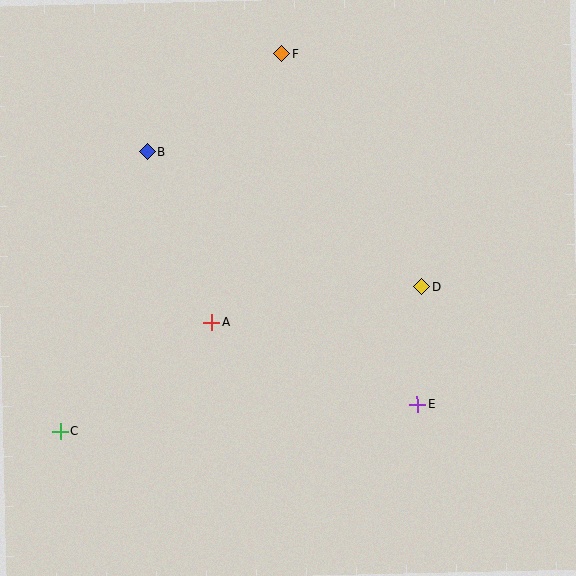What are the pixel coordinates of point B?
Point B is at (147, 152).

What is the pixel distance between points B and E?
The distance between B and E is 370 pixels.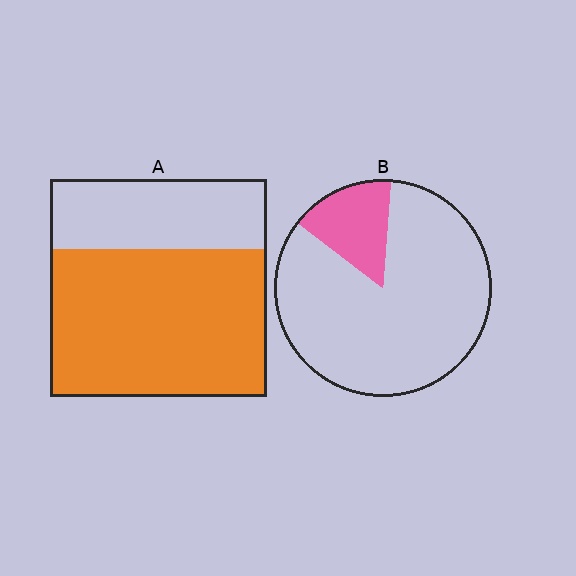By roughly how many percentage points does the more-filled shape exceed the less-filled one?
By roughly 50 percentage points (A over B).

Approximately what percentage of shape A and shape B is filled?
A is approximately 70% and B is approximately 15%.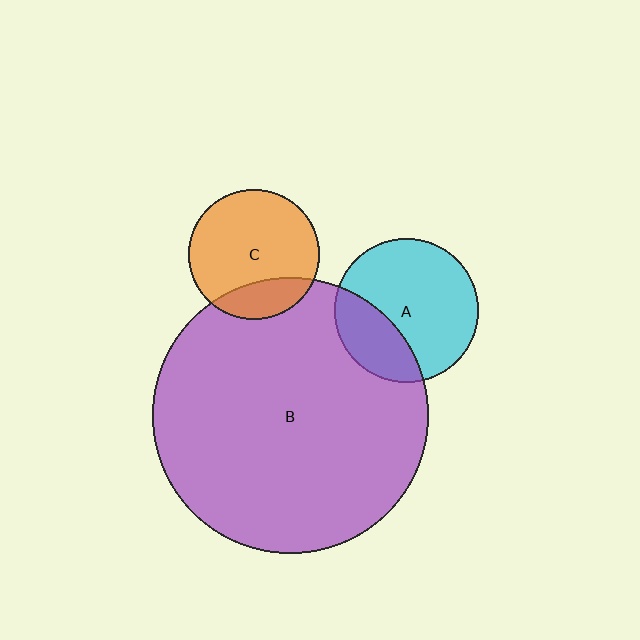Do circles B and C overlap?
Yes.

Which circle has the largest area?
Circle B (purple).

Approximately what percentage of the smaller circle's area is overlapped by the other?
Approximately 20%.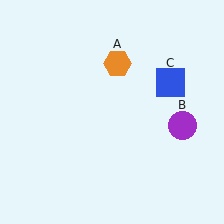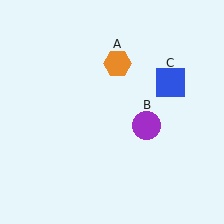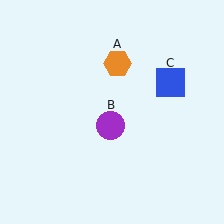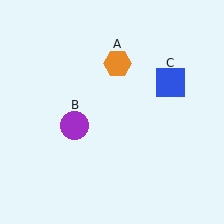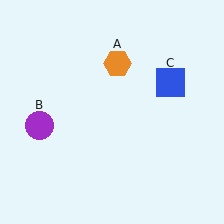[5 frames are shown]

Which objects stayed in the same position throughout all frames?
Orange hexagon (object A) and blue square (object C) remained stationary.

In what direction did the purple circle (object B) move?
The purple circle (object B) moved left.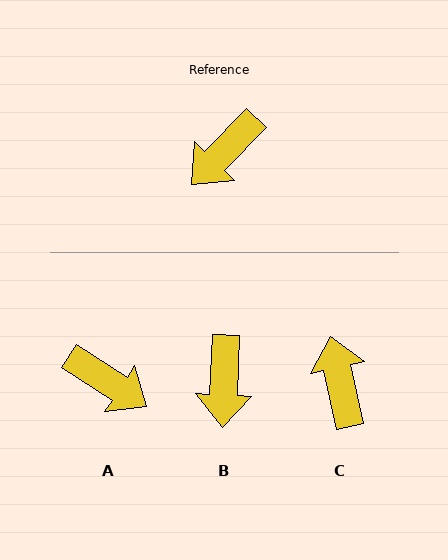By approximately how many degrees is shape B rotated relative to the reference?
Approximately 42 degrees counter-clockwise.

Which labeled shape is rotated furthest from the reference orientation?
C, about 124 degrees away.